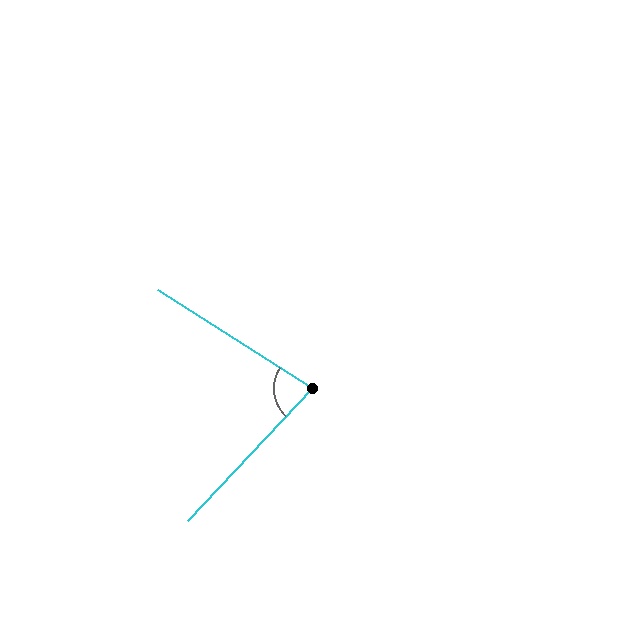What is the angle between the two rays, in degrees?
Approximately 79 degrees.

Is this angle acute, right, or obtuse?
It is acute.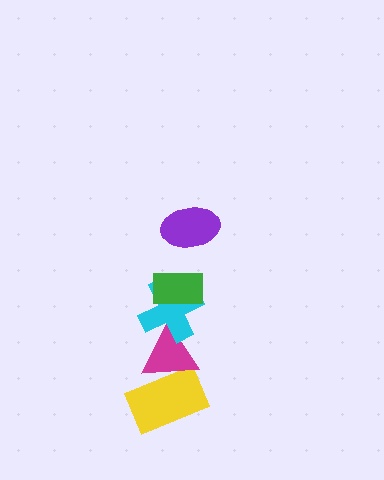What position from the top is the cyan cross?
The cyan cross is 3rd from the top.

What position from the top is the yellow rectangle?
The yellow rectangle is 5th from the top.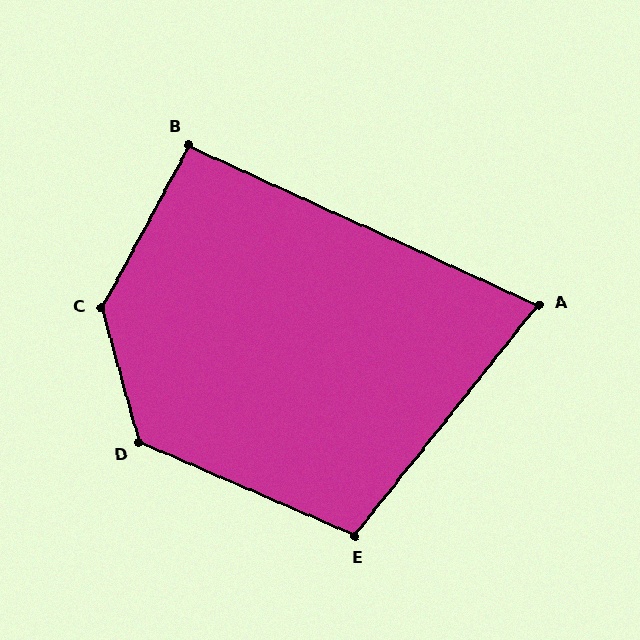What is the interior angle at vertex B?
Approximately 94 degrees (approximately right).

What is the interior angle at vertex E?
Approximately 105 degrees (obtuse).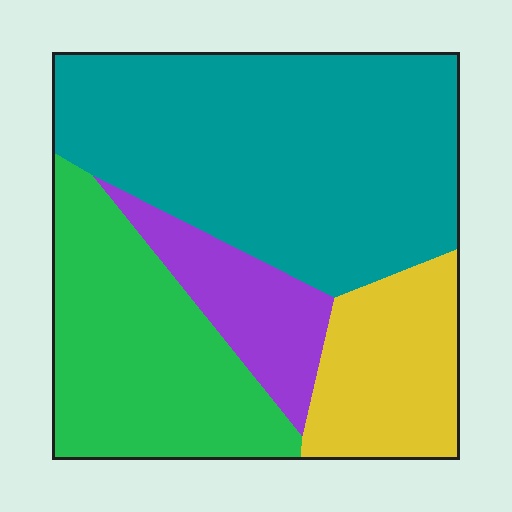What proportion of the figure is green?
Green takes up about one quarter (1/4) of the figure.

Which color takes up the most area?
Teal, at roughly 45%.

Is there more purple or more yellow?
Yellow.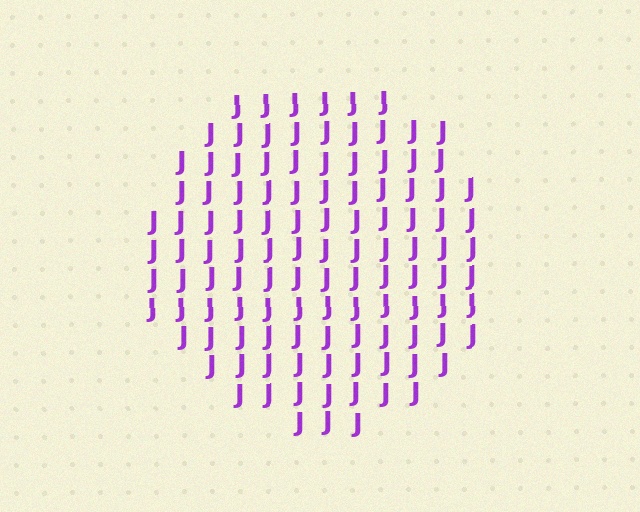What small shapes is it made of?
It is made of small letter J's.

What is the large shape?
The large shape is a circle.